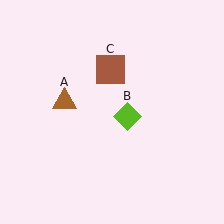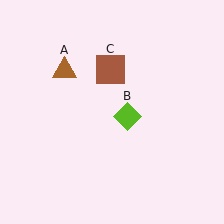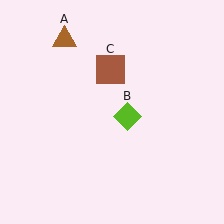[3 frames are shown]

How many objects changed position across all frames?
1 object changed position: brown triangle (object A).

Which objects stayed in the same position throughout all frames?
Lime diamond (object B) and brown square (object C) remained stationary.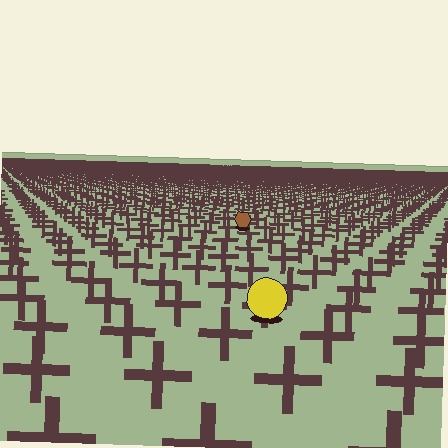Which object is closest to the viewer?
The yellow circle is closest. The texture marks near it are larger and more spread out.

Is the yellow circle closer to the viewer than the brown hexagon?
Yes. The yellow circle is closer — you can tell from the texture gradient: the ground texture is coarser near it.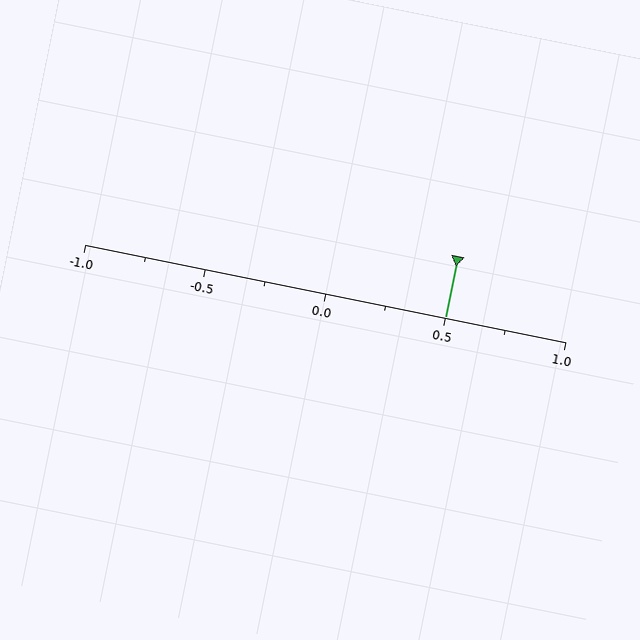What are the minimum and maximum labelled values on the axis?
The axis runs from -1.0 to 1.0.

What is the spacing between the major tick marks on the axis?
The major ticks are spaced 0.5 apart.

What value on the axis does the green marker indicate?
The marker indicates approximately 0.5.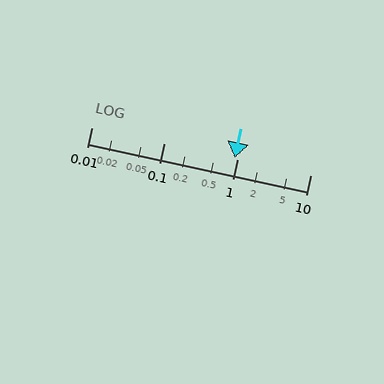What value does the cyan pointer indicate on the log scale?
The pointer indicates approximately 0.92.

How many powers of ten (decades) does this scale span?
The scale spans 3 decades, from 0.01 to 10.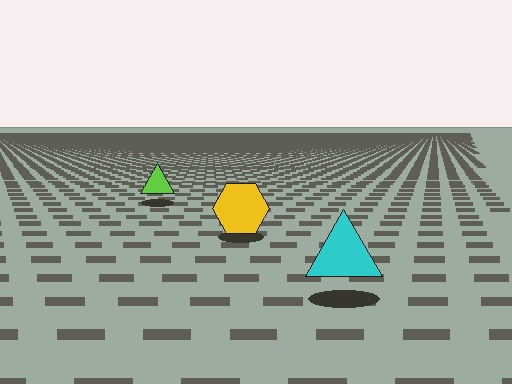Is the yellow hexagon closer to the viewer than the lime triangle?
Yes. The yellow hexagon is closer — you can tell from the texture gradient: the ground texture is coarser near it.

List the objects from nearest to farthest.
From nearest to farthest: the cyan triangle, the yellow hexagon, the lime triangle.